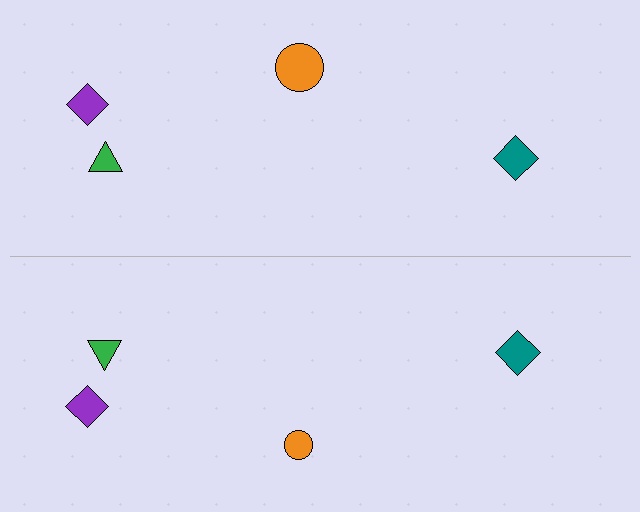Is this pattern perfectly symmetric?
No, the pattern is not perfectly symmetric. The orange circle on the bottom side has a different size than its mirror counterpart.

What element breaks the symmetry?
The orange circle on the bottom side has a different size than its mirror counterpart.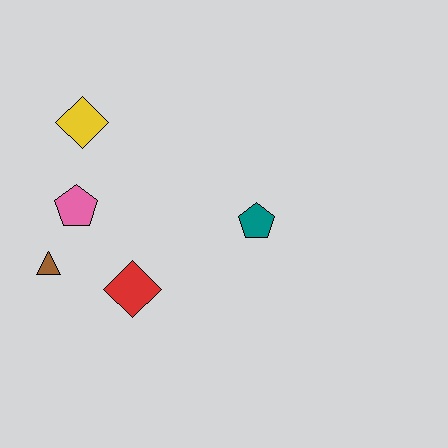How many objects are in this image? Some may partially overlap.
There are 5 objects.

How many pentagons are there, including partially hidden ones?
There are 2 pentagons.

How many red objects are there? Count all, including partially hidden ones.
There is 1 red object.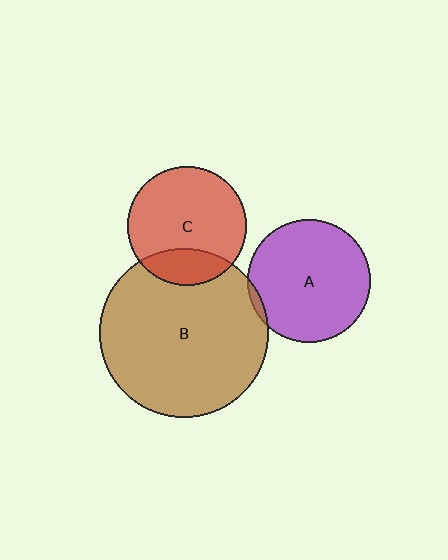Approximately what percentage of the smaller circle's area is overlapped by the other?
Approximately 20%.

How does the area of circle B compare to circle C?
Approximately 2.0 times.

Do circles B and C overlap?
Yes.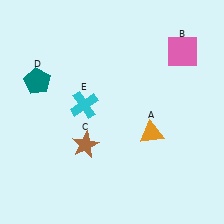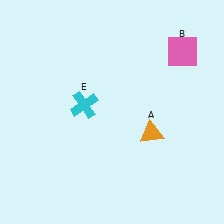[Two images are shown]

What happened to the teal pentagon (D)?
The teal pentagon (D) was removed in Image 2. It was in the top-left area of Image 1.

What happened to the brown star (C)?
The brown star (C) was removed in Image 2. It was in the bottom-left area of Image 1.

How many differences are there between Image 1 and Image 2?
There are 2 differences between the two images.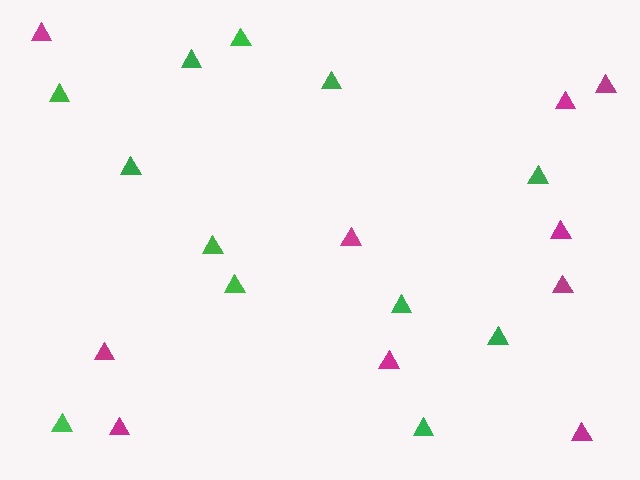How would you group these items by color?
There are 2 groups: one group of green triangles (12) and one group of magenta triangles (10).